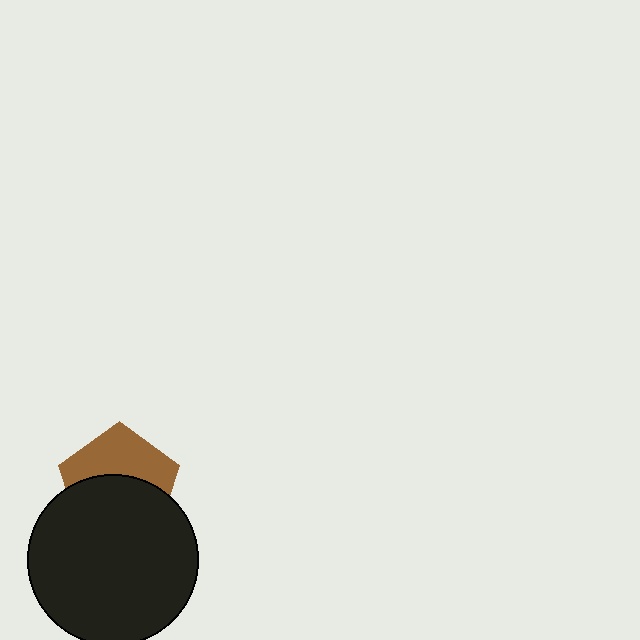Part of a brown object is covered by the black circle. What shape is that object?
It is a pentagon.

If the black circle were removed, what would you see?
You would see the complete brown pentagon.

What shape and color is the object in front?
The object in front is a black circle.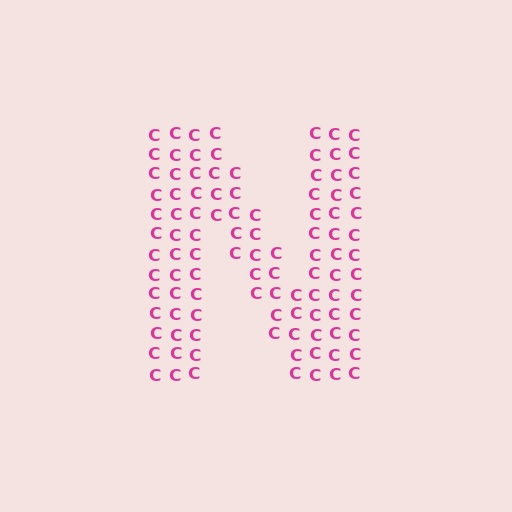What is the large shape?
The large shape is the letter N.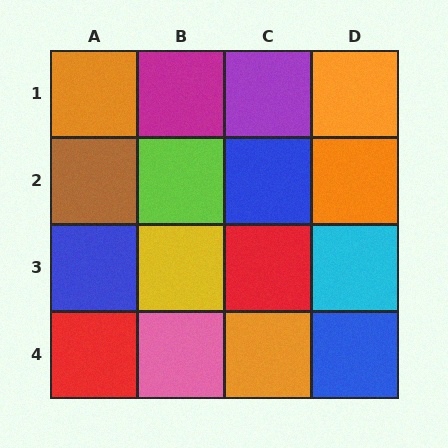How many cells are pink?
1 cell is pink.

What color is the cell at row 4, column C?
Orange.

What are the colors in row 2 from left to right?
Brown, lime, blue, orange.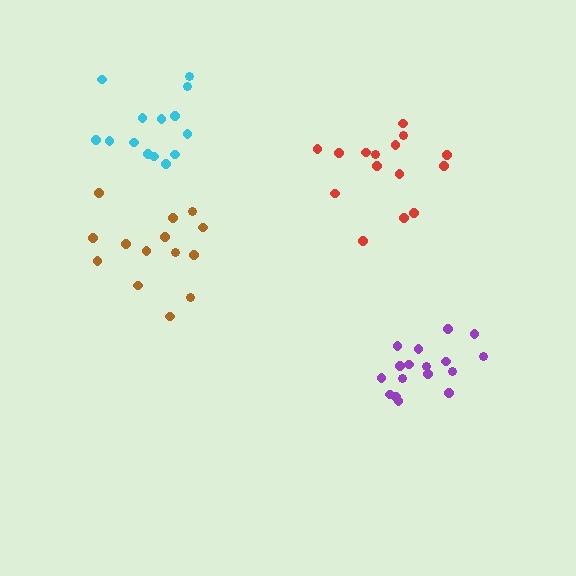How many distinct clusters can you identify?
There are 4 distinct clusters.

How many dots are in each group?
Group 1: 15 dots, Group 2: 14 dots, Group 3: 17 dots, Group 4: 14 dots (60 total).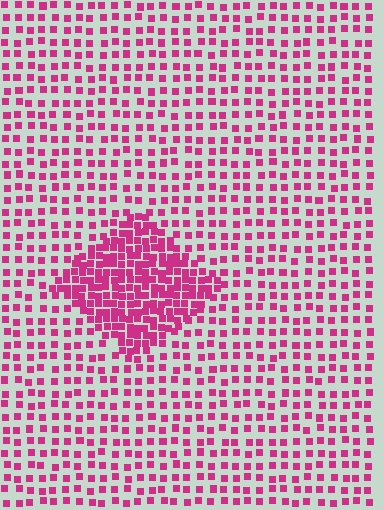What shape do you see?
I see a diamond.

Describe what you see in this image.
The image contains small magenta elements arranged at two different densities. A diamond-shaped region is visible where the elements are more densely packed than the surrounding area.